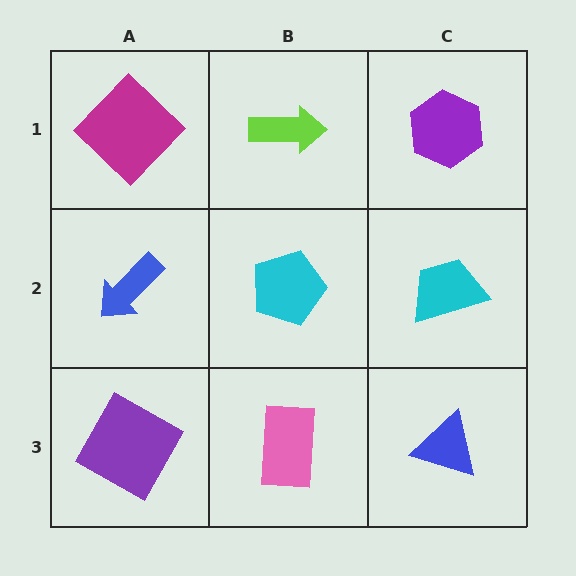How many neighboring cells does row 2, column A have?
3.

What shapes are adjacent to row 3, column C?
A cyan trapezoid (row 2, column C), a pink rectangle (row 3, column B).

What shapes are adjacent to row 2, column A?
A magenta diamond (row 1, column A), a purple square (row 3, column A), a cyan pentagon (row 2, column B).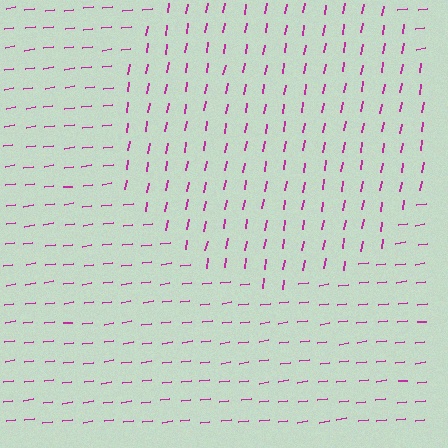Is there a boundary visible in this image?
Yes, there is a texture boundary formed by a change in line orientation.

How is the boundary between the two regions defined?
The boundary is defined purely by a change in line orientation (approximately 72 degrees difference). All lines are the same color and thickness.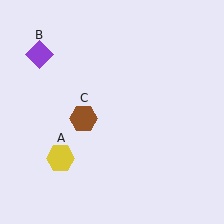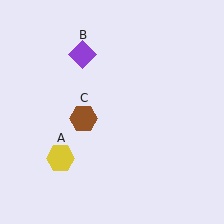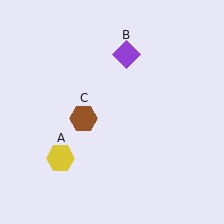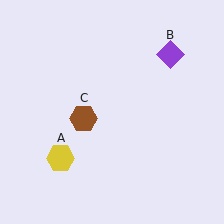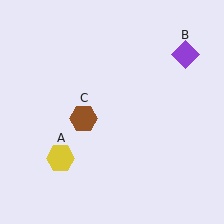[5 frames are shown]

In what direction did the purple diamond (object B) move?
The purple diamond (object B) moved right.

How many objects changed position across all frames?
1 object changed position: purple diamond (object B).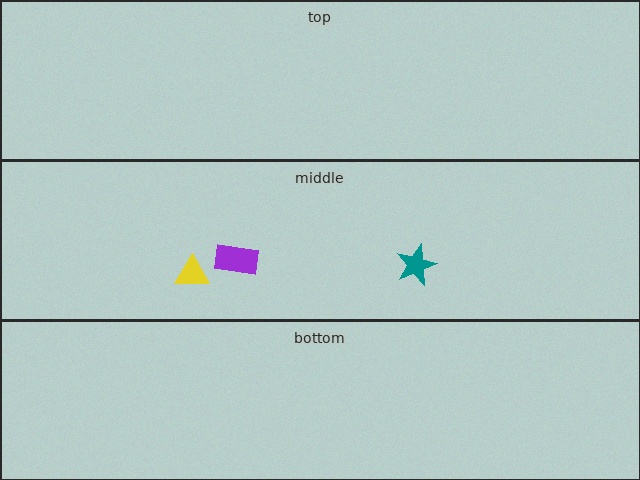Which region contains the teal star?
The middle region.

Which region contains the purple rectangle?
The middle region.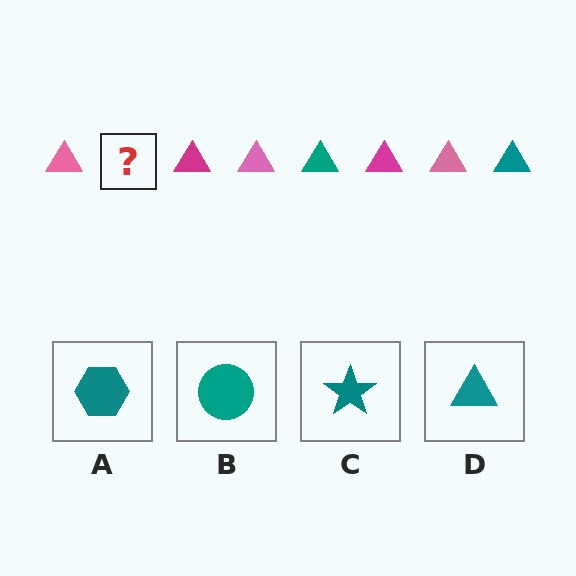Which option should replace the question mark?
Option D.